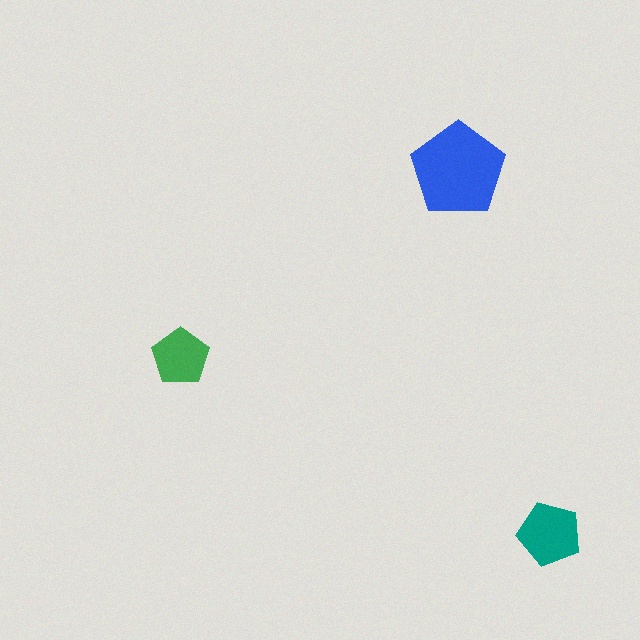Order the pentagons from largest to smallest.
the blue one, the teal one, the green one.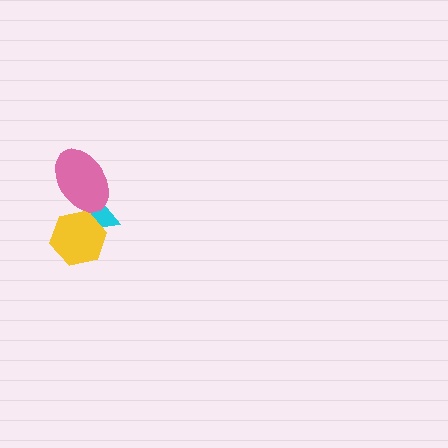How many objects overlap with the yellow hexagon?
1 object overlaps with the yellow hexagon.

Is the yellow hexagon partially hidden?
No, no other shape covers it.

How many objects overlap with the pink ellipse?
1 object overlaps with the pink ellipse.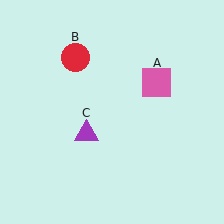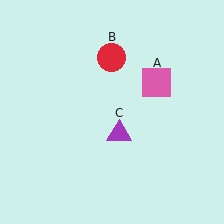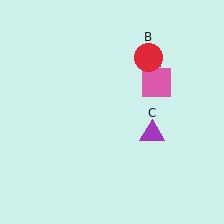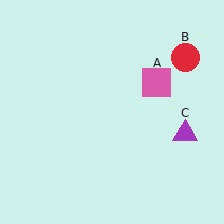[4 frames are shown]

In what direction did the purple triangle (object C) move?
The purple triangle (object C) moved right.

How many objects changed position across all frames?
2 objects changed position: red circle (object B), purple triangle (object C).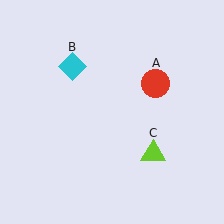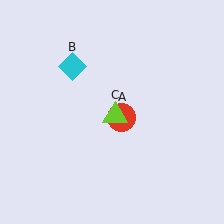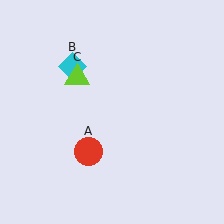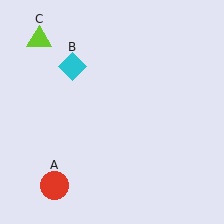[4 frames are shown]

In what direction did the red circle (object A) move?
The red circle (object A) moved down and to the left.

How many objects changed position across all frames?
2 objects changed position: red circle (object A), lime triangle (object C).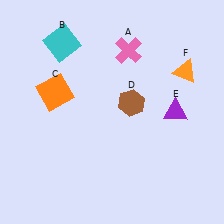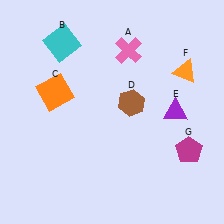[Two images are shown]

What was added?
A magenta pentagon (G) was added in Image 2.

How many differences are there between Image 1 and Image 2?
There is 1 difference between the two images.